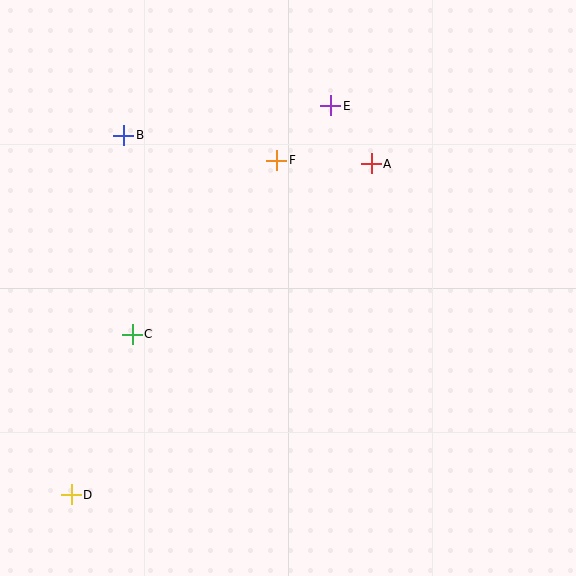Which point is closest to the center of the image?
Point F at (277, 160) is closest to the center.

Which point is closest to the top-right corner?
Point A is closest to the top-right corner.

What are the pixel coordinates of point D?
Point D is at (71, 495).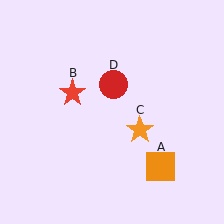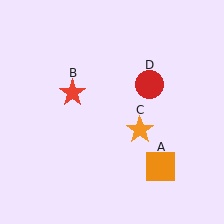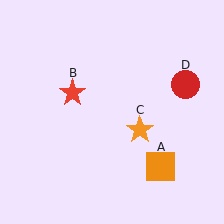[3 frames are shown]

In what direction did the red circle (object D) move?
The red circle (object D) moved right.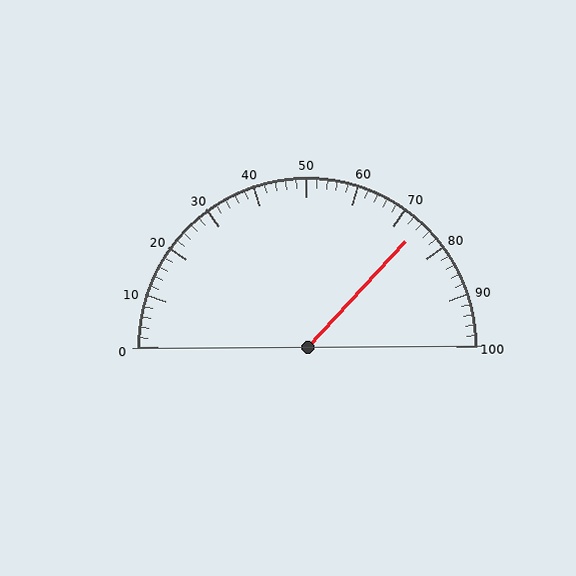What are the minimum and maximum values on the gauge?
The gauge ranges from 0 to 100.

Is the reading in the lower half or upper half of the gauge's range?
The reading is in the upper half of the range (0 to 100).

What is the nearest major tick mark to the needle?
The nearest major tick mark is 70.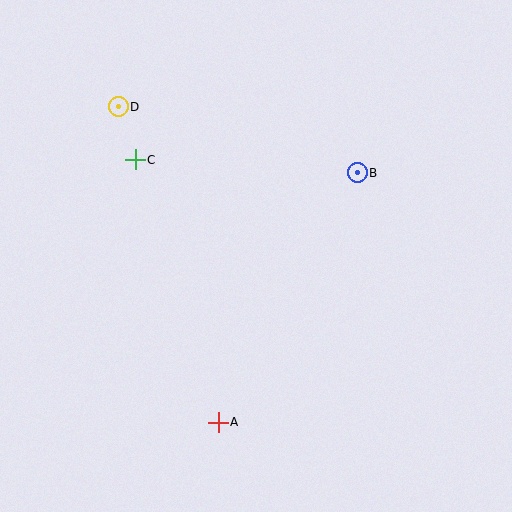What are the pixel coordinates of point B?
Point B is at (357, 173).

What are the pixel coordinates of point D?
Point D is at (118, 107).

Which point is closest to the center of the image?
Point B at (357, 173) is closest to the center.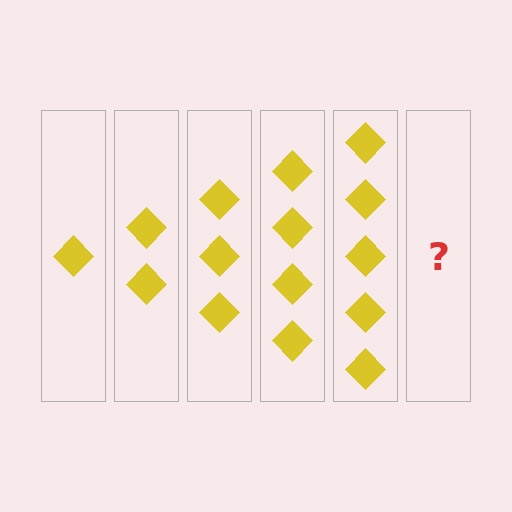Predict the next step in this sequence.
The next step is 6 diamonds.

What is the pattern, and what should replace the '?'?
The pattern is that each step adds one more diamond. The '?' should be 6 diamonds.